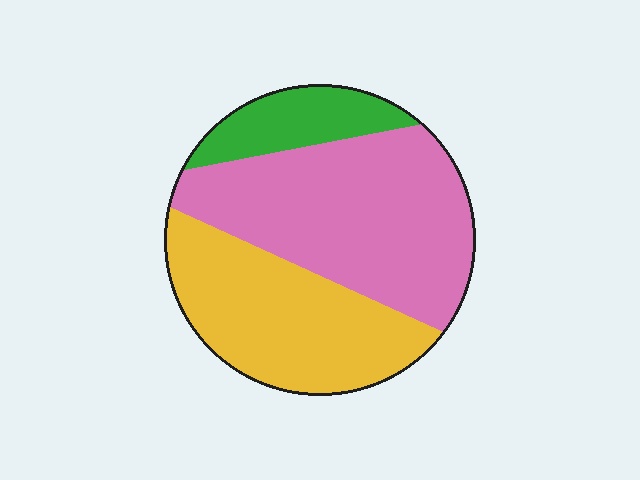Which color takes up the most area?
Pink, at roughly 50%.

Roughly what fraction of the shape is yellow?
Yellow covers 37% of the shape.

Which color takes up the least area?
Green, at roughly 15%.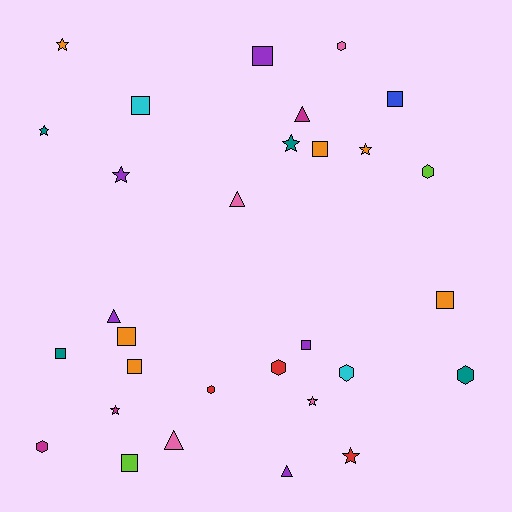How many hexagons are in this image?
There are 7 hexagons.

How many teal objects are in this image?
There are 4 teal objects.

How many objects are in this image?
There are 30 objects.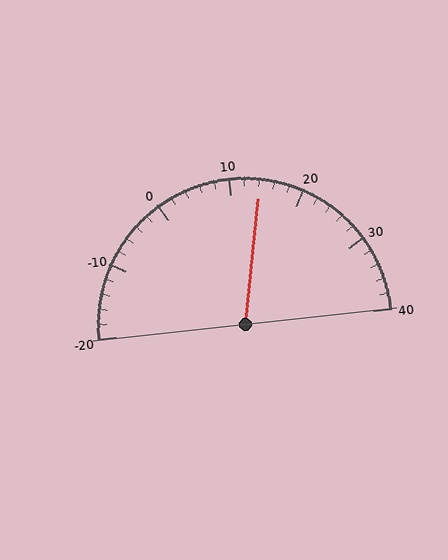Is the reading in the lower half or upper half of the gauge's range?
The reading is in the upper half of the range (-20 to 40).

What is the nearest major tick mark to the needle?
The nearest major tick mark is 10.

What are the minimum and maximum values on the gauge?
The gauge ranges from -20 to 40.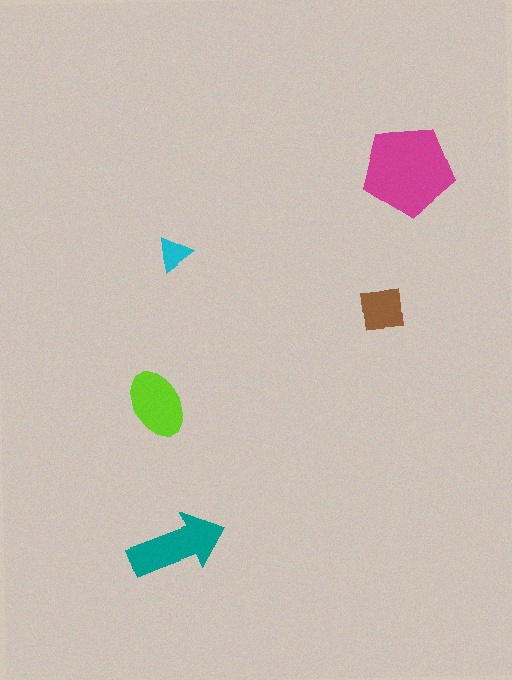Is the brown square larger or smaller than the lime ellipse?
Smaller.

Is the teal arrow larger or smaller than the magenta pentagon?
Smaller.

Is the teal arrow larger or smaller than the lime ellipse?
Larger.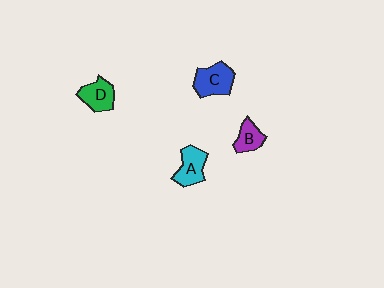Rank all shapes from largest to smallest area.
From largest to smallest: C (blue), A (cyan), D (green), B (purple).